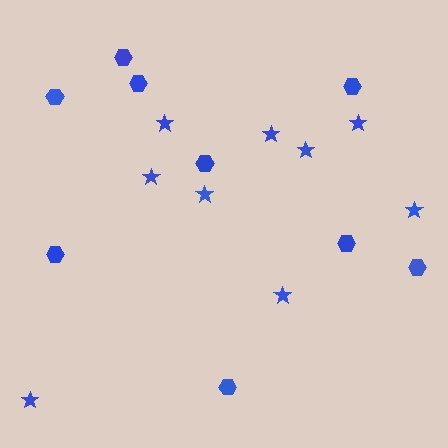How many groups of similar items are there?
There are 2 groups: one group of hexagons (9) and one group of stars (9).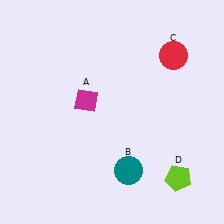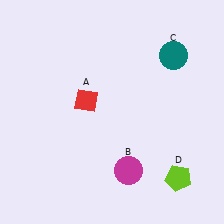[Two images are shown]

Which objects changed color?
A changed from magenta to red. B changed from teal to magenta. C changed from red to teal.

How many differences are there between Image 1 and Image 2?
There are 3 differences between the two images.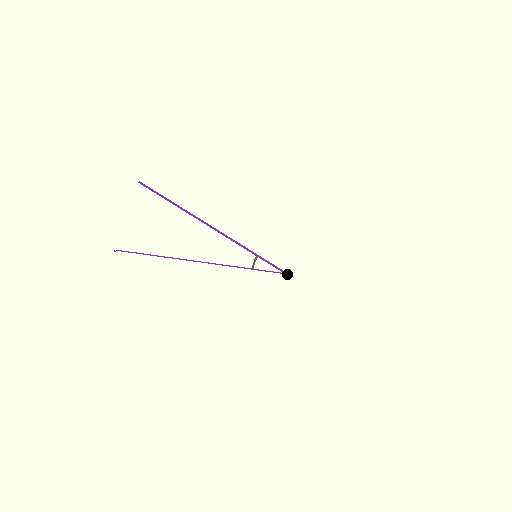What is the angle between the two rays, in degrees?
Approximately 24 degrees.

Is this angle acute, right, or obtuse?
It is acute.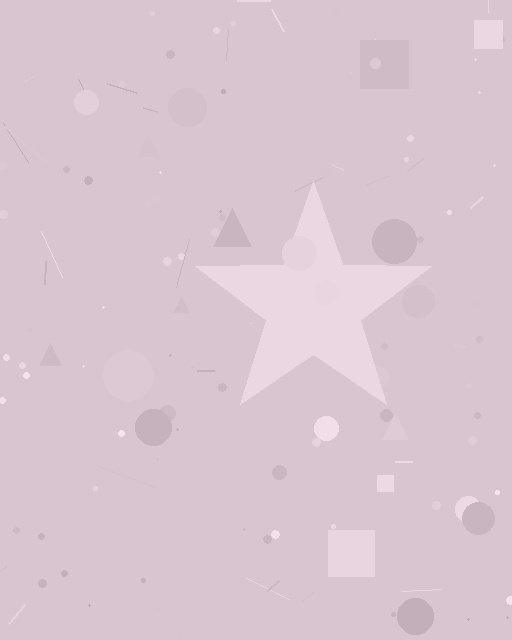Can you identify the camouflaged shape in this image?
The camouflaged shape is a star.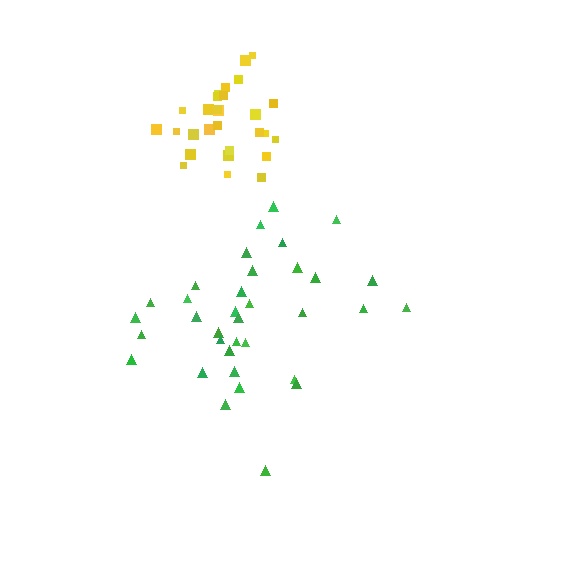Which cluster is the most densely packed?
Yellow.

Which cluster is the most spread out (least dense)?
Green.